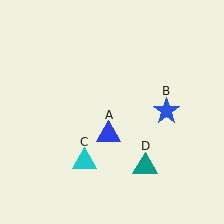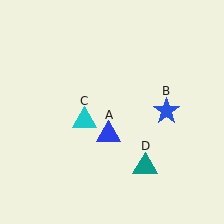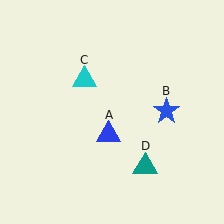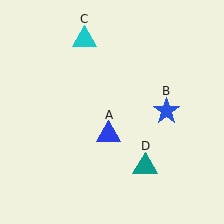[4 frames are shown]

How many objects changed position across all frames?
1 object changed position: cyan triangle (object C).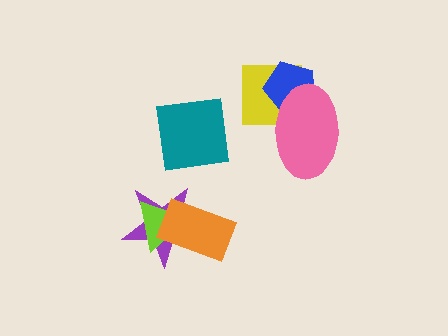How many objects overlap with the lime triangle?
2 objects overlap with the lime triangle.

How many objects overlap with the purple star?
2 objects overlap with the purple star.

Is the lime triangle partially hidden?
Yes, it is partially covered by another shape.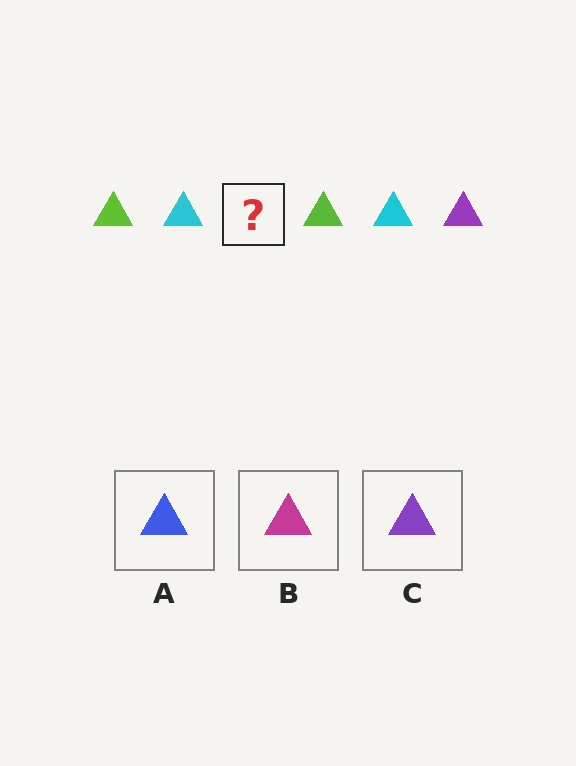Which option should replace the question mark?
Option C.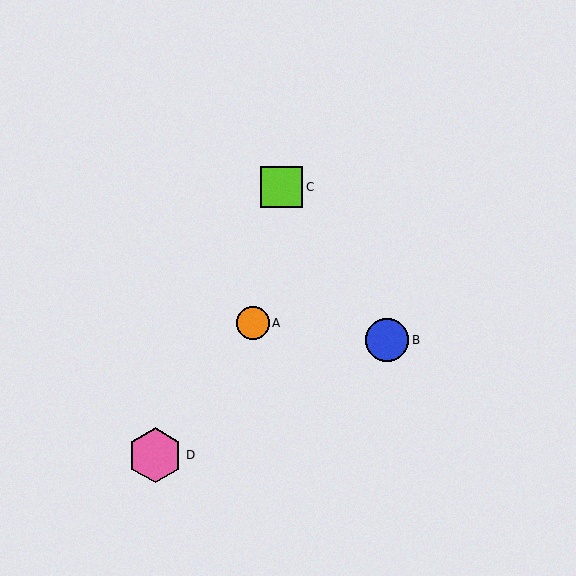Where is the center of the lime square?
The center of the lime square is at (282, 187).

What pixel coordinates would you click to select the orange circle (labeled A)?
Click at (253, 323) to select the orange circle A.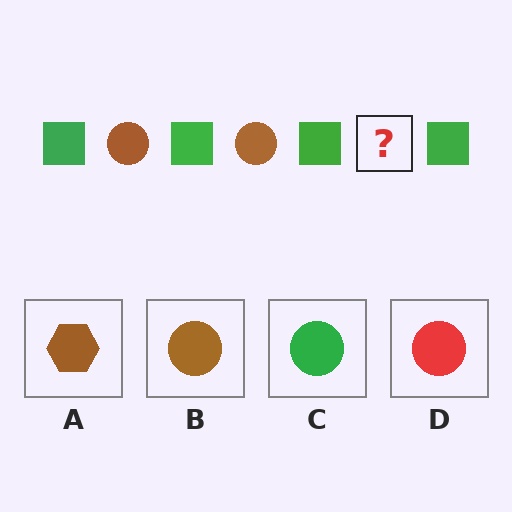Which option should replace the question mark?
Option B.